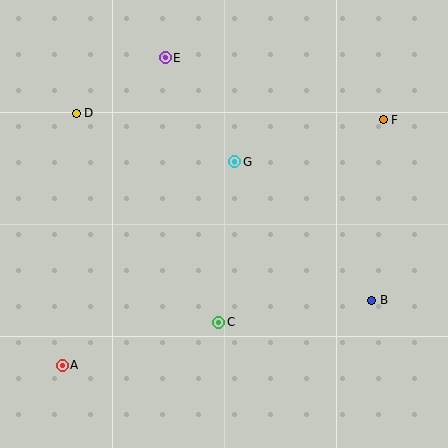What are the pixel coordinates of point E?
Point E is at (165, 58).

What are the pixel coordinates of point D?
Point D is at (76, 113).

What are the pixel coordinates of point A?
Point A is at (62, 365).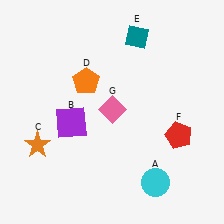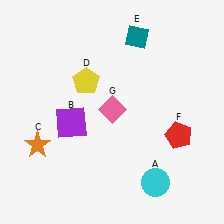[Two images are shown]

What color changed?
The pentagon (D) changed from orange in Image 1 to yellow in Image 2.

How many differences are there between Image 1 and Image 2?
There is 1 difference between the two images.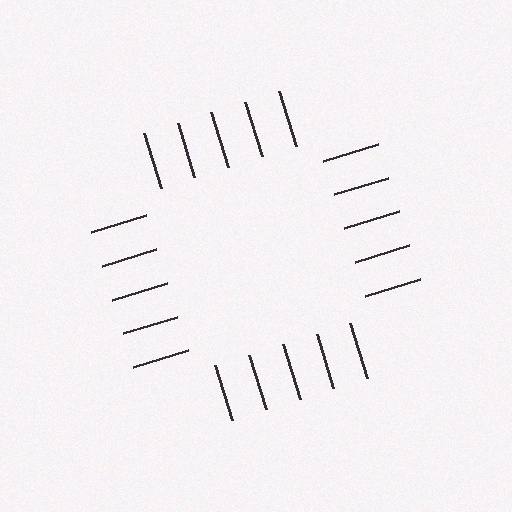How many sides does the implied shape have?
4 sides — the line-ends trace a square.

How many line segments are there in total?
20 — 5 along each of the 4 edges.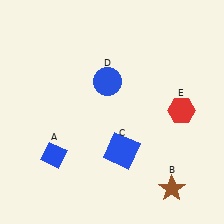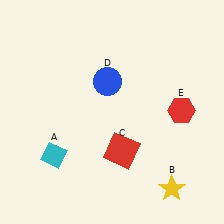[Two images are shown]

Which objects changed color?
A changed from blue to cyan. B changed from brown to yellow. C changed from blue to red.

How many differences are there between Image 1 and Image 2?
There are 3 differences between the two images.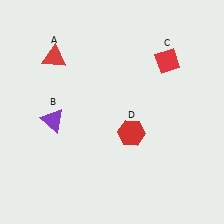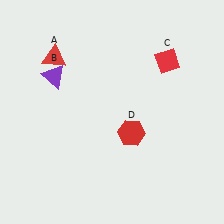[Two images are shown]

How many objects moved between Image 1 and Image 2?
1 object moved between the two images.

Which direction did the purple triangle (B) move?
The purple triangle (B) moved up.